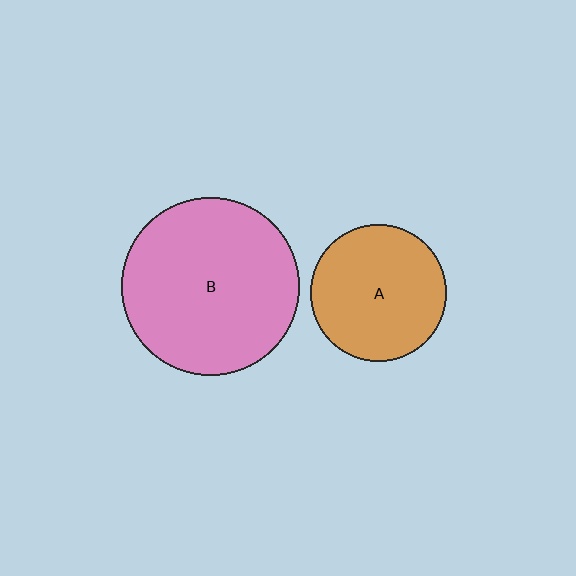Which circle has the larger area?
Circle B (pink).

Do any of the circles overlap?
No, none of the circles overlap.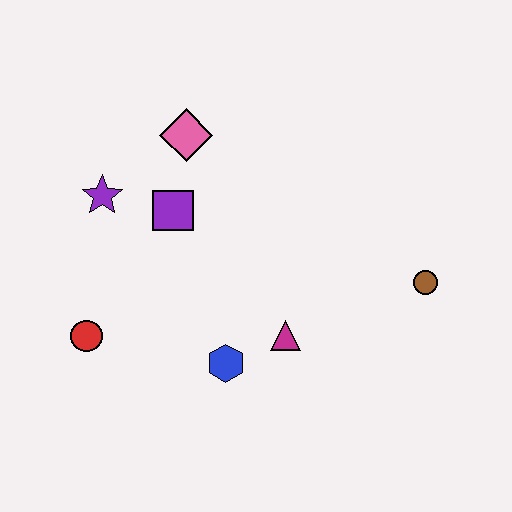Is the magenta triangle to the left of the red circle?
No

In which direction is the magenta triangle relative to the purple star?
The magenta triangle is to the right of the purple star.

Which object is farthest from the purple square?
The brown circle is farthest from the purple square.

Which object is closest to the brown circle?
The magenta triangle is closest to the brown circle.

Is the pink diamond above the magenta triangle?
Yes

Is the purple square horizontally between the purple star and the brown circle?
Yes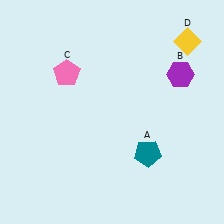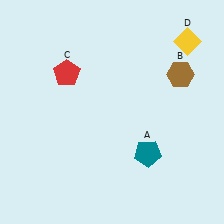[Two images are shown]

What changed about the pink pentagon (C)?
In Image 1, C is pink. In Image 2, it changed to red.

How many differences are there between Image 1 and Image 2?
There are 2 differences between the two images.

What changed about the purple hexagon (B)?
In Image 1, B is purple. In Image 2, it changed to brown.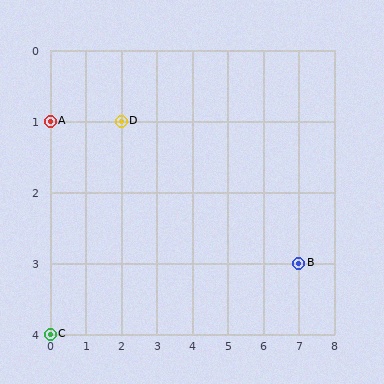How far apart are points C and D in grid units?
Points C and D are 2 columns and 3 rows apart (about 3.6 grid units diagonally).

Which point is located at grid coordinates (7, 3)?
Point B is at (7, 3).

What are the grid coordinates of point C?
Point C is at grid coordinates (0, 4).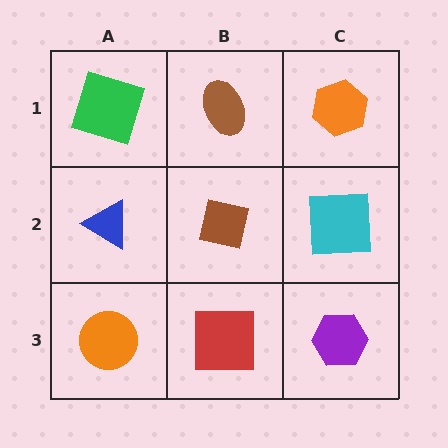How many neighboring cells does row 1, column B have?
3.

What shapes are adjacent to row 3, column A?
A blue triangle (row 2, column A), a red square (row 3, column B).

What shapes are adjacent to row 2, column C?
An orange hexagon (row 1, column C), a purple hexagon (row 3, column C), a brown square (row 2, column B).